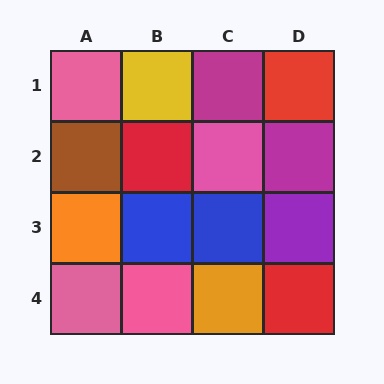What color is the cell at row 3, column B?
Blue.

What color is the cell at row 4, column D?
Red.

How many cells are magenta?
2 cells are magenta.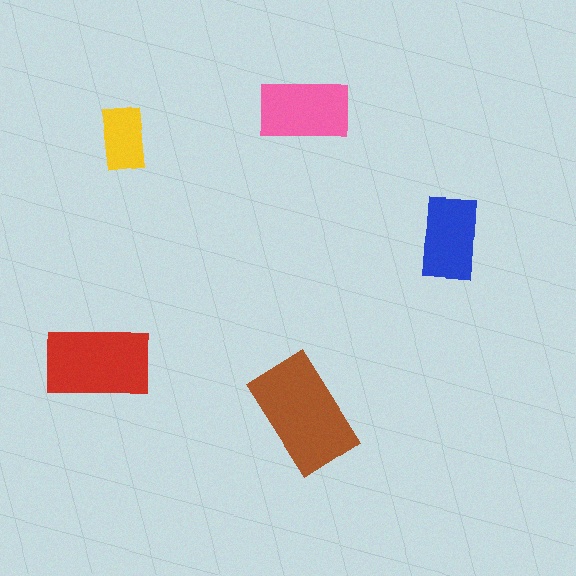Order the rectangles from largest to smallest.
the brown one, the red one, the pink one, the blue one, the yellow one.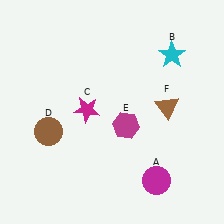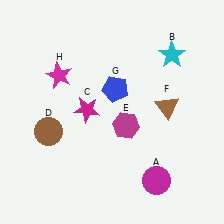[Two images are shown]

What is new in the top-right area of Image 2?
A blue pentagon (G) was added in the top-right area of Image 2.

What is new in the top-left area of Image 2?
A magenta star (H) was added in the top-left area of Image 2.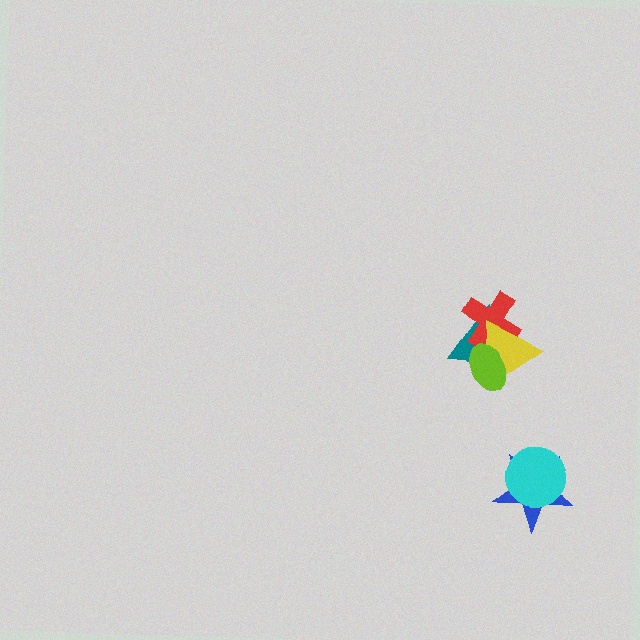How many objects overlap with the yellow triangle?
3 objects overlap with the yellow triangle.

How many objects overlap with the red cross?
3 objects overlap with the red cross.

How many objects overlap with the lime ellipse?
3 objects overlap with the lime ellipse.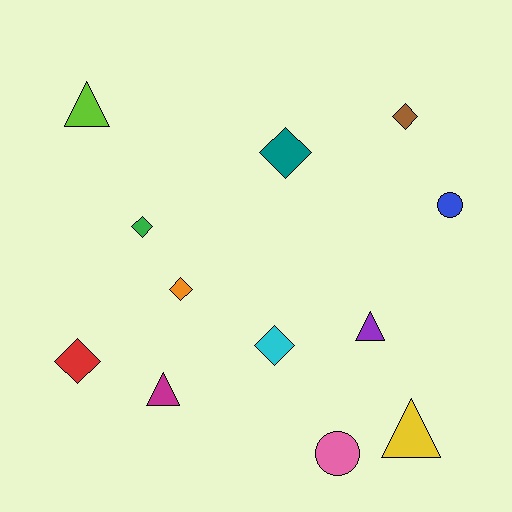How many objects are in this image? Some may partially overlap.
There are 12 objects.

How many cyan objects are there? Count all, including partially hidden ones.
There is 1 cyan object.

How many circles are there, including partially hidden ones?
There are 2 circles.